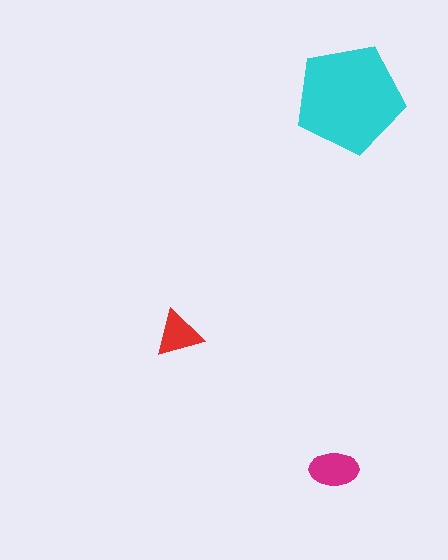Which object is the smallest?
The red triangle.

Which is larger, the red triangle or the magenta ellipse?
The magenta ellipse.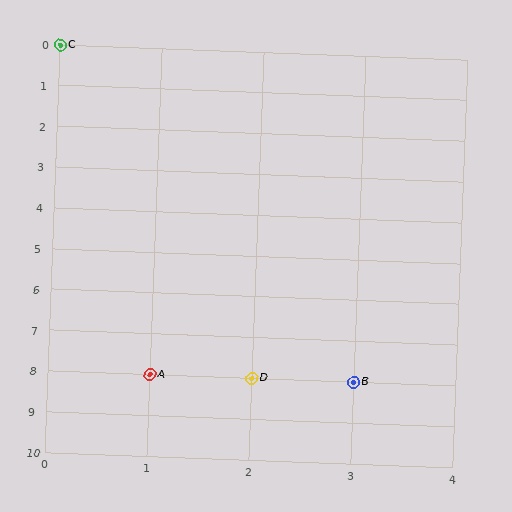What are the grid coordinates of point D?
Point D is at grid coordinates (2, 8).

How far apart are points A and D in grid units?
Points A and D are 1 column apart.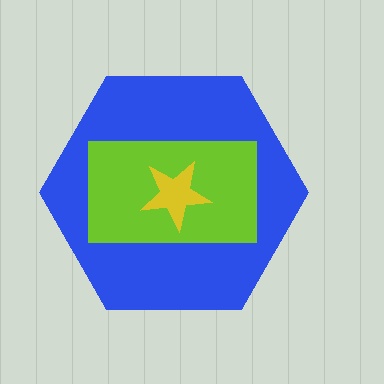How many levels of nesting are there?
3.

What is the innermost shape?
The yellow star.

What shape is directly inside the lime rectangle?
The yellow star.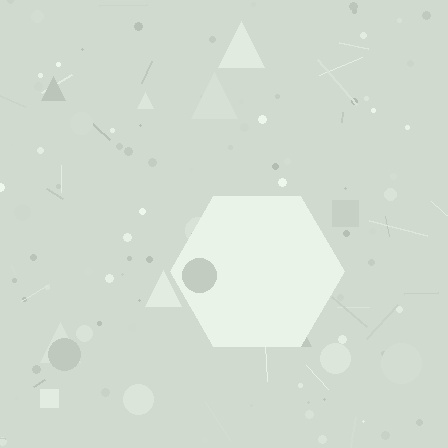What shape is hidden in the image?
A hexagon is hidden in the image.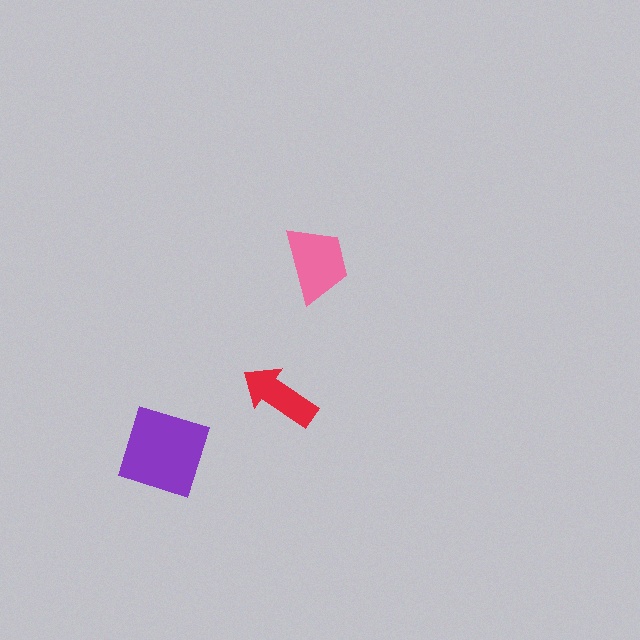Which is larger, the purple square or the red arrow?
The purple square.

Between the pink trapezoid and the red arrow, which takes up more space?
The pink trapezoid.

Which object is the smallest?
The red arrow.